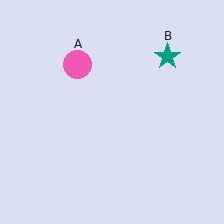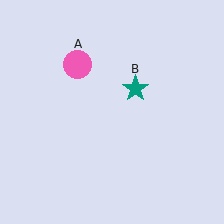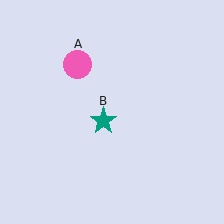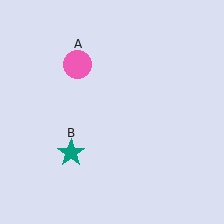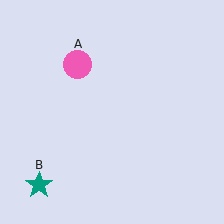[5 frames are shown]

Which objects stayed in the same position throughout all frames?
Pink circle (object A) remained stationary.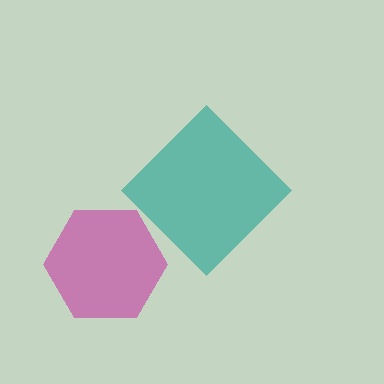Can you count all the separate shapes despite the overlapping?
Yes, there are 2 separate shapes.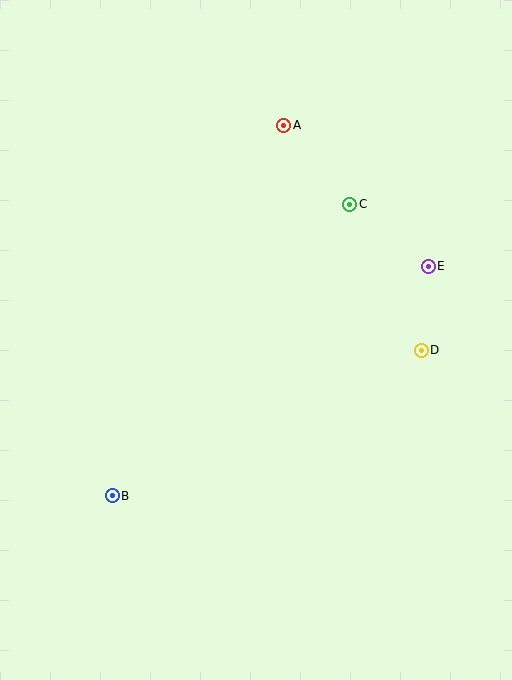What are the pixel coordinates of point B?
Point B is at (112, 496).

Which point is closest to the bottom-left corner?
Point B is closest to the bottom-left corner.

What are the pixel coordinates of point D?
Point D is at (421, 350).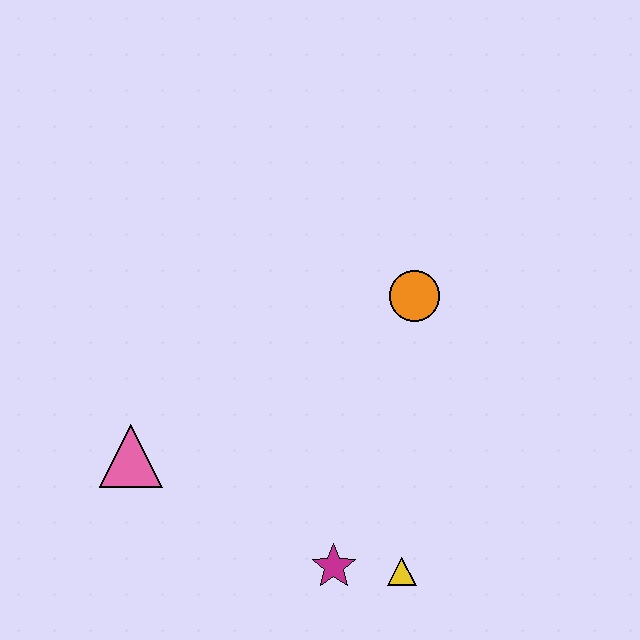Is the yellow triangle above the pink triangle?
No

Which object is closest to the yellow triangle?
The magenta star is closest to the yellow triangle.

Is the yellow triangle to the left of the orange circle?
Yes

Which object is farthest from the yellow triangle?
The pink triangle is farthest from the yellow triangle.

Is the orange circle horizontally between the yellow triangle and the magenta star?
No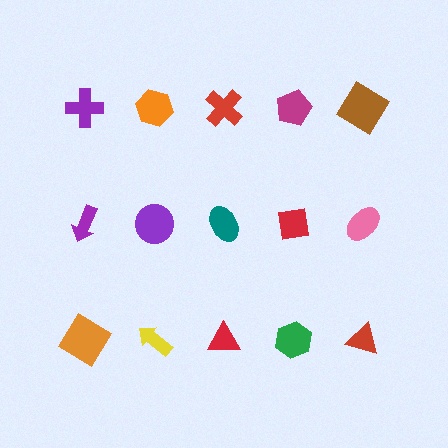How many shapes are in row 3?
5 shapes.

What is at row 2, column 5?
A pink ellipse.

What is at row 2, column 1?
A purple arrow.